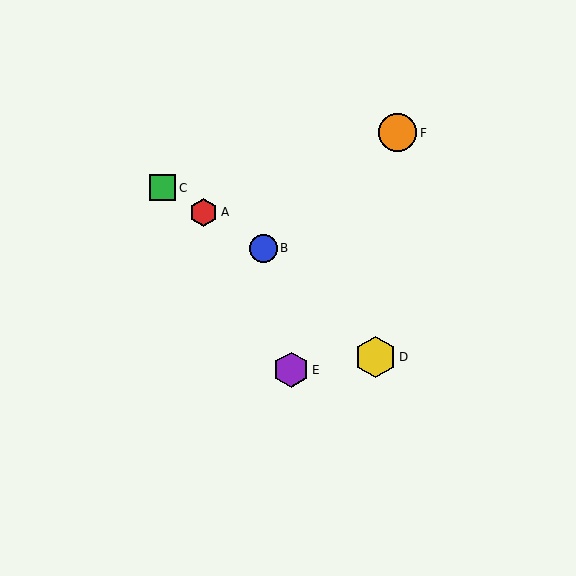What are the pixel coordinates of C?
Object C is at (163, 188).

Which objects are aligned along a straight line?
Objects A, B, C are aligned along a straight line.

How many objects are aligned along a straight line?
3 objects (A, B, C) are aligned along a straight line.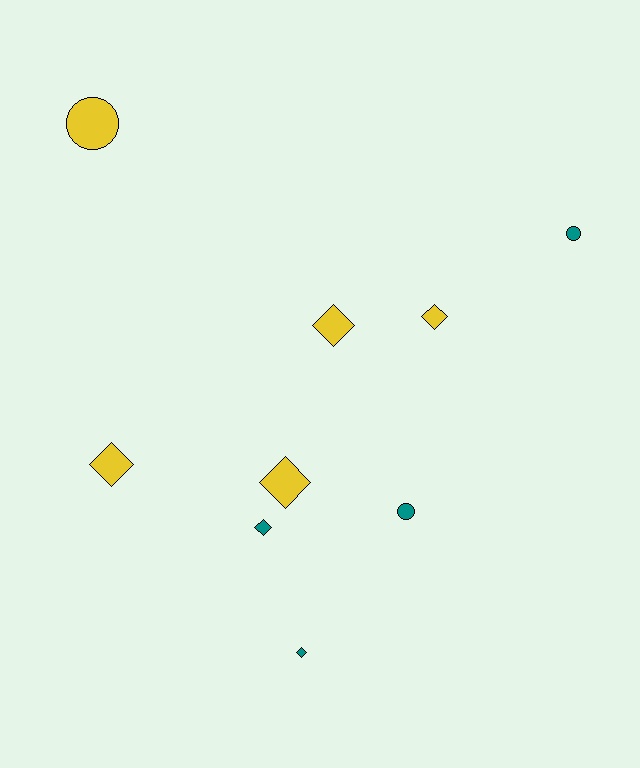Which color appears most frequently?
Yellow, with 5 objects.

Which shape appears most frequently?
Diamond, with 6 objects.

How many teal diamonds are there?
There are 2 teal diamonds.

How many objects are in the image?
There are 9 objects.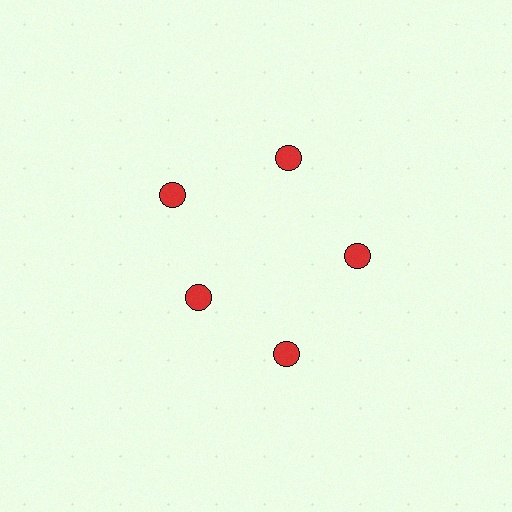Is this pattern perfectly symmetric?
No. The 5 red circles are arranged in a ring, but one element near the 8 o'clock position is pulled inward toward the center, breaking the 5-fold rotational symmetry.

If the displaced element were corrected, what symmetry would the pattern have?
It would have 5-fold rotational symmetry — the pattern would map onto itself every 72 degrees.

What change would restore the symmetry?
The symmetry would be restored by moving it outward, back onto the ring so that all 5 circles sit at equal angles and equal distance from the center.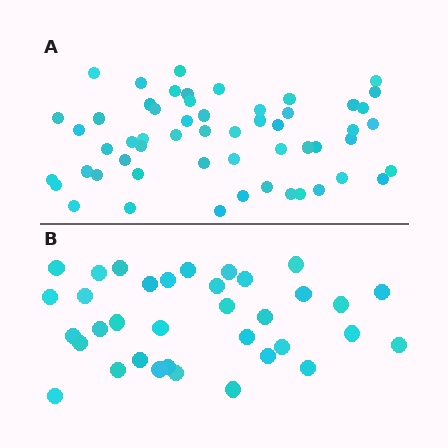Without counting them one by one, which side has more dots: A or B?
Region A (the top region) has more dots.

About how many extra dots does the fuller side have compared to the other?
Region A has approximately 20 more dots than region B.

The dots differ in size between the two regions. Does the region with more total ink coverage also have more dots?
No. Region B has more total ink coverage because its dots are larger, but region A actually contains more individual dots. Total area can be misleading — the number of items is what matters here.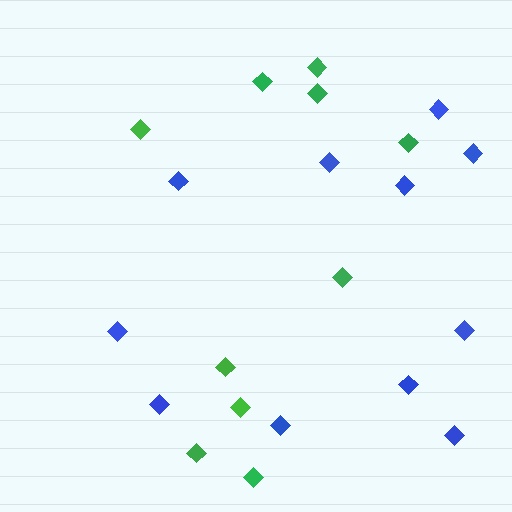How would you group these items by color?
There are 2 groups: one group of green diamonds (10) and one group of blue diamonds (11).